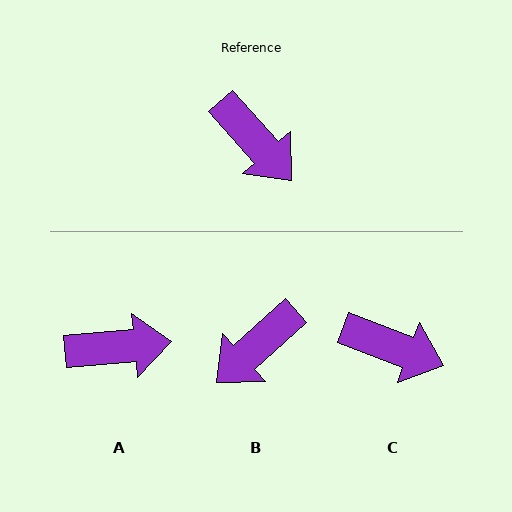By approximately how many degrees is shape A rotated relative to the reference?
Approximately 53 degrees counter-clockwise.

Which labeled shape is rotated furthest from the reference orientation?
B, about 90 degrees away.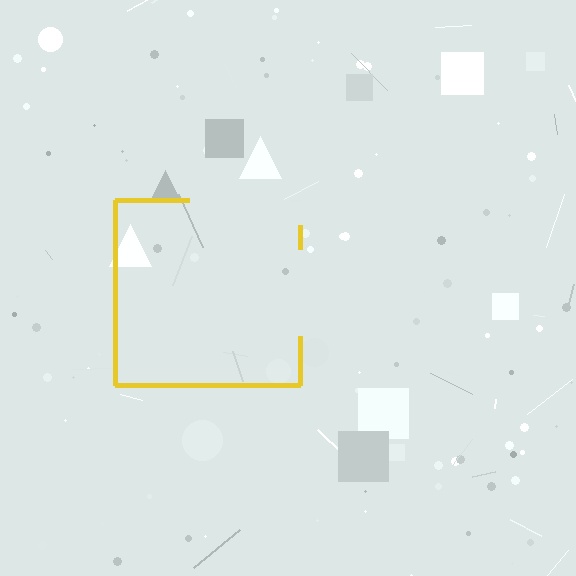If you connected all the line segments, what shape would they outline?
They would outline a square.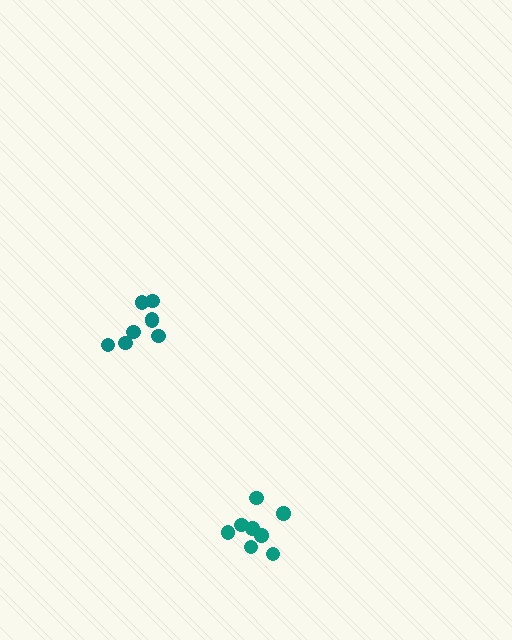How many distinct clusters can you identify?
There are 2 distinct clusters.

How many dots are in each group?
Group 1: 8 dots, Group 2: 8 dots (16 total).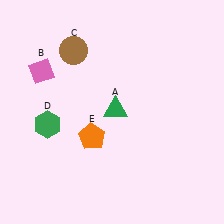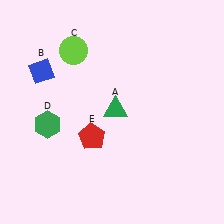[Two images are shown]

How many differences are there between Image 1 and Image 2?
There are 3 differences between the two images.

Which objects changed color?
B changed from pink to blue. C changed from brown to lime. E changed from orange to red.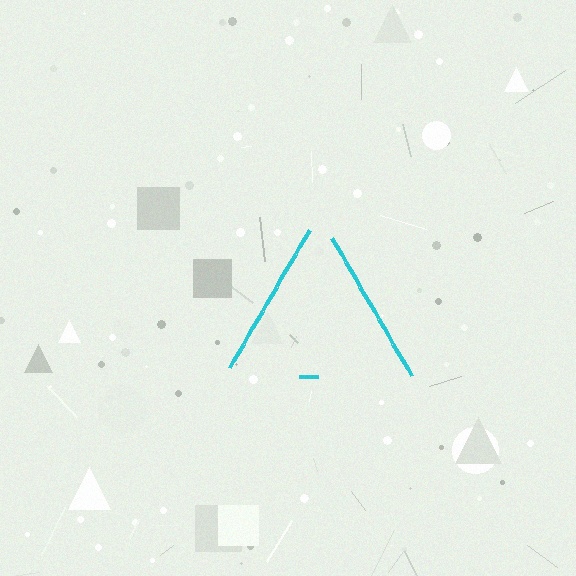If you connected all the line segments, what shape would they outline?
They would outline a triangle.